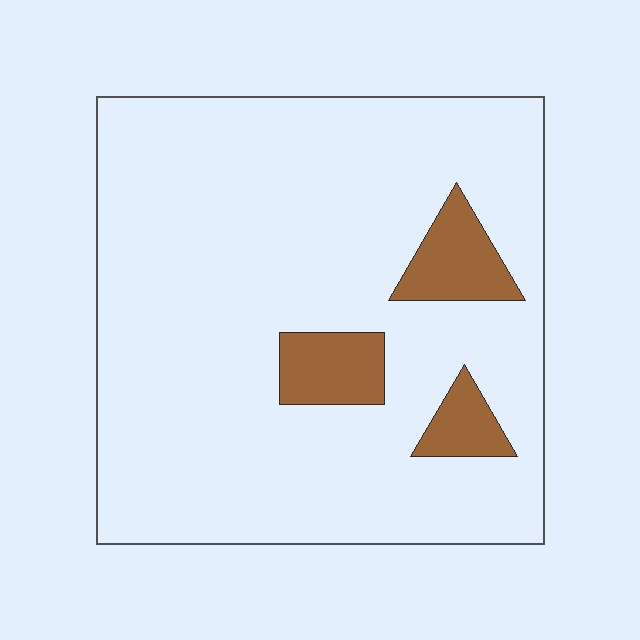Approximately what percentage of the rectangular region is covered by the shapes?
Approximately 10%.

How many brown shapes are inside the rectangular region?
3.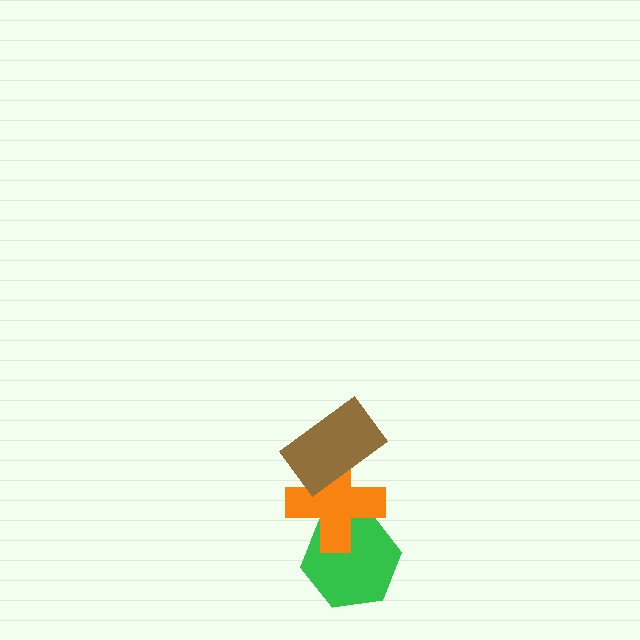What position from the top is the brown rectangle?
The brown rectangle is 1st from the top.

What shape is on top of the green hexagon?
The orange cross is on top of the green hexagon.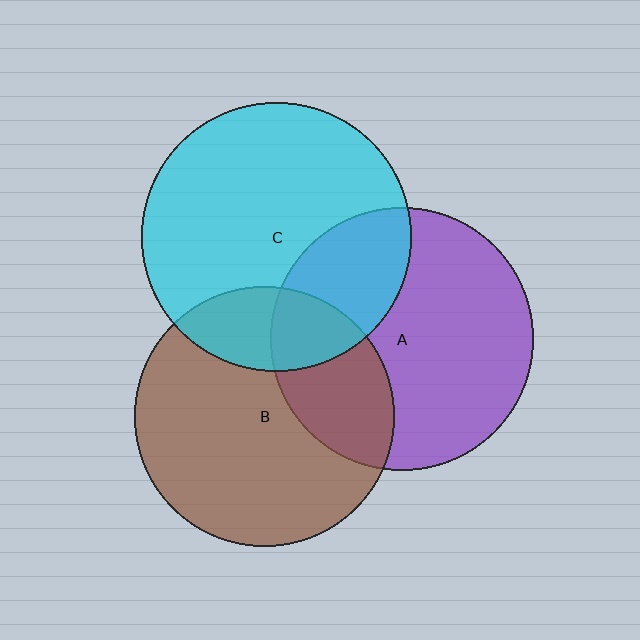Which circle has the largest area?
Circle C (cyan).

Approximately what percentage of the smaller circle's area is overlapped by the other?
Approximately 30%.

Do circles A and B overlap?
Yes.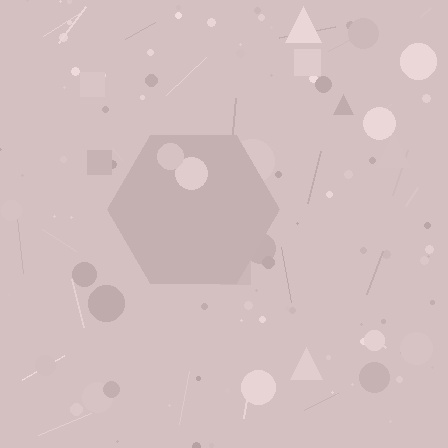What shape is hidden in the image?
A hexagon is hidden in the image.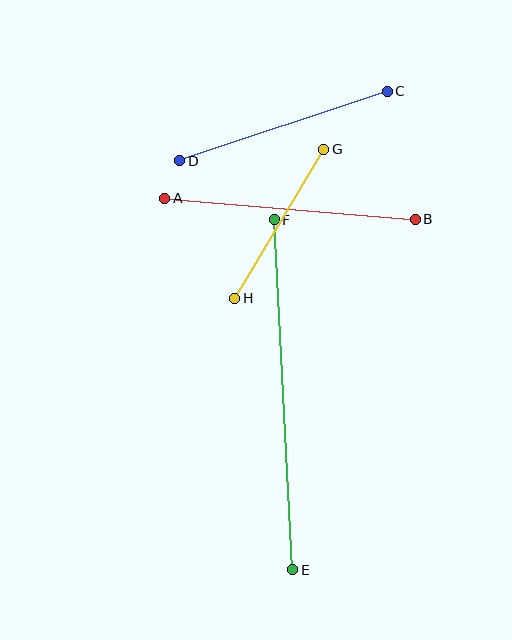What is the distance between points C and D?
The distance is approximately 219 pixels.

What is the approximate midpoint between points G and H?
The midpoint is at approximately (279, 224) pixels.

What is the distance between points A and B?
The distance is approximately 251 pixels.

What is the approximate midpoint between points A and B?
The midpoint is at approximately (290, 209) pixels.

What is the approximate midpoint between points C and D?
The midpoint is at approximately (283, 126) pixels.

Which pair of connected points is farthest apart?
Points E and F are farthest apart.